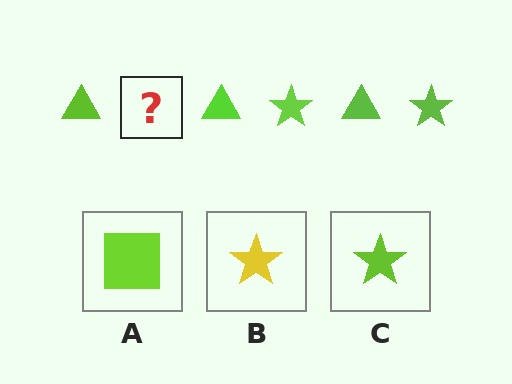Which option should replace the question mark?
Option C.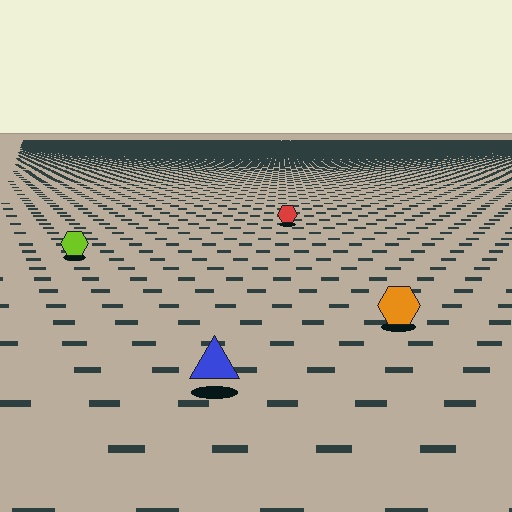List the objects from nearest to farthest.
From nearest to farthest: the blue triangle, the orange hexagon, the lime hexagon, the red hexagon.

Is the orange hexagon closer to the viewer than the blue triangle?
No. The blue triangle is closer — you can tell from the texture gradient: the ground texture is coarser near it.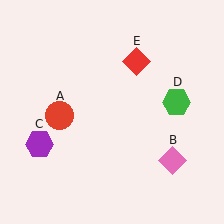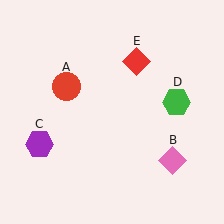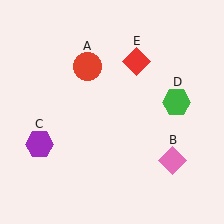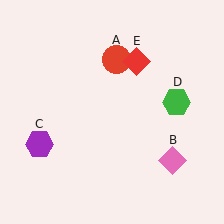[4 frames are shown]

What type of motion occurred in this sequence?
The red circle (object A) rotated clockwise around the center of the scene.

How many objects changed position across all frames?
1 object changed position: red circle (object A).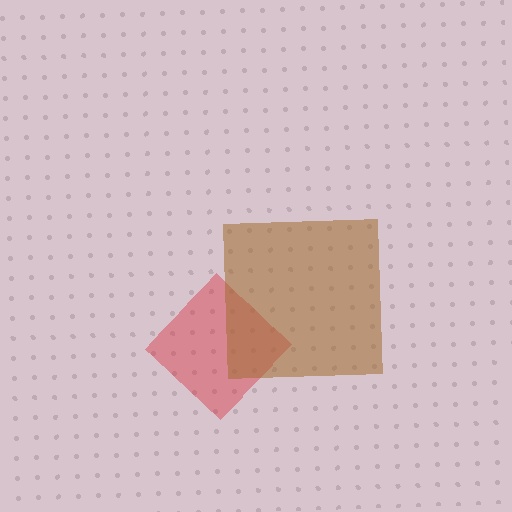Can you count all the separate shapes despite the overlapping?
Yes, there are 2 separate shapes.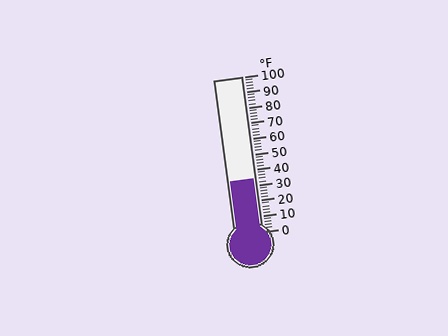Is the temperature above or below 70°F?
The temperature is below 70°F.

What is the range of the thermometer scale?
The thermometer scale ranges from 0°F to 100°F.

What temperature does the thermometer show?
The thermometer shows approximately 34°F.